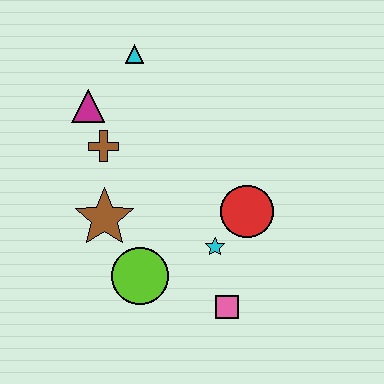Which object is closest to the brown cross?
The magenta triangle is closest to the brown cross.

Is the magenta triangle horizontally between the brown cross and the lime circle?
No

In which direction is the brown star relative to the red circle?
The brown star is to the left of the red circle.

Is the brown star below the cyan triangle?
Yes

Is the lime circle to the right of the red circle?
No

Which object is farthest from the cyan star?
The cyan triangle is farthest from the cyan star.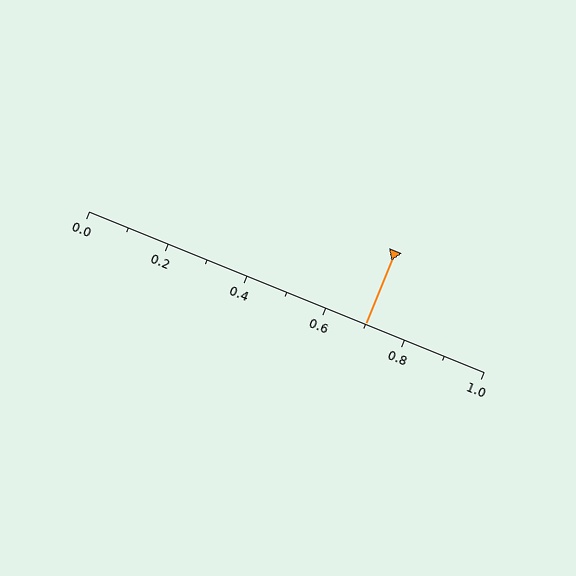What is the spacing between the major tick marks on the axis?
The major ticks are spaced 0.2 apart.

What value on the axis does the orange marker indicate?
The marker indicates approximately 0.7.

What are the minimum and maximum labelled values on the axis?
The axis runs from 0.0 to 1.0.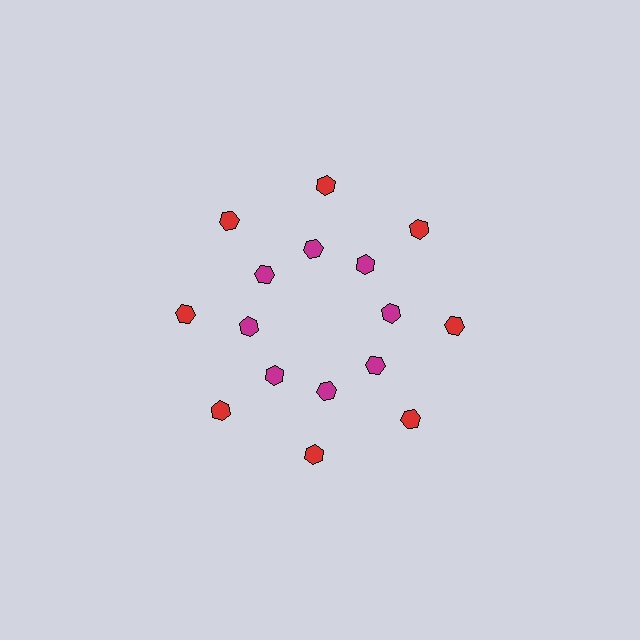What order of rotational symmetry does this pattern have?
This pattern has 8-fold rotational symmetry.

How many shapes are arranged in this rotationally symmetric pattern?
There are 16 shapes, arranged in 8 groups of 2.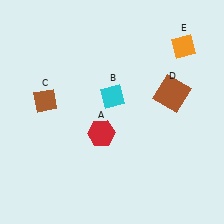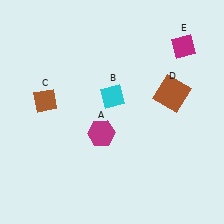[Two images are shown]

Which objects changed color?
A changed from red to magenta. E changed from orange to magenta.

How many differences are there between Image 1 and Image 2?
There are 2 differences between the two images.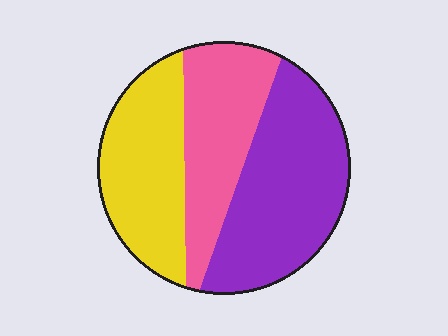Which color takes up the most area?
Purple, at roughly 40%.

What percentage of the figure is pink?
Pink takes up about one quarter (1/4) of the figure.